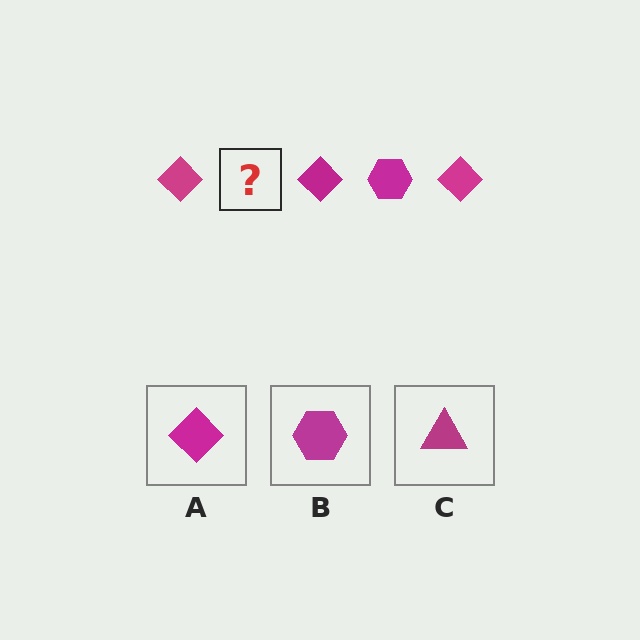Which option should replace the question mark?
Option B.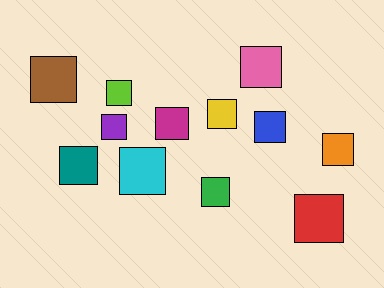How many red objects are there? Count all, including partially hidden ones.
There is 1 red object.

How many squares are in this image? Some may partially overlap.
There are 12 squares.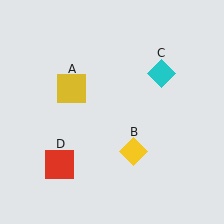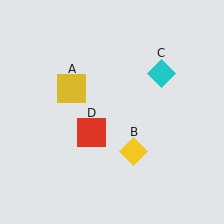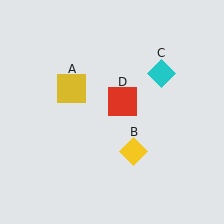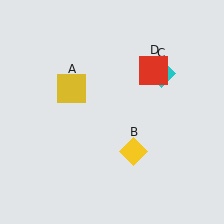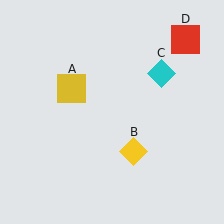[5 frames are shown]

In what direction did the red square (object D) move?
The red square (object D) moved up and to the right.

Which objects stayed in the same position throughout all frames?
Yellow square (object A) and yellow diamond (object B) and cyan diamond (object C) remained stationary.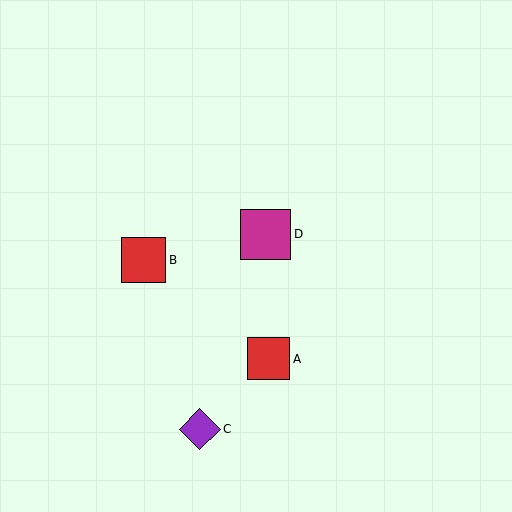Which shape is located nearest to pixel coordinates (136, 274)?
The red square (labeled B) at (144, 260) is nearest to that location.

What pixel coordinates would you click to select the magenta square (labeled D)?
Click at (266, 234) to select the magenta square D.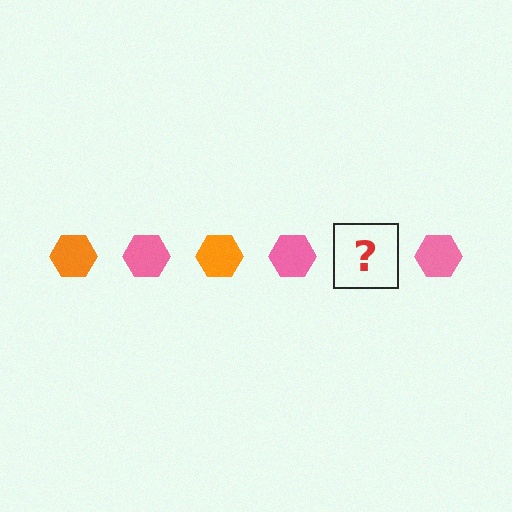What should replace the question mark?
The question mark should be replaced with an orange hexagon.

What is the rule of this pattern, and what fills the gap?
The rule is that the pattern cycles through orange, pink hexagons. The gap should be filled with an orange hexagon.